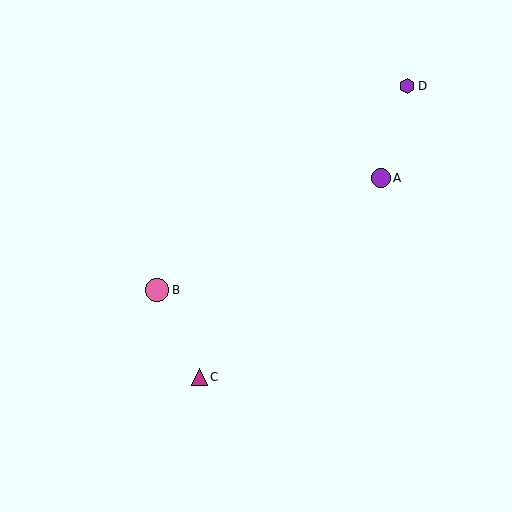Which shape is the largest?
The pink circle (labeled B) is the largest.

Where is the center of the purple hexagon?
The center of the purple hexagon is at (407, 86).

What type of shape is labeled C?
Shape C is a magenta triangle.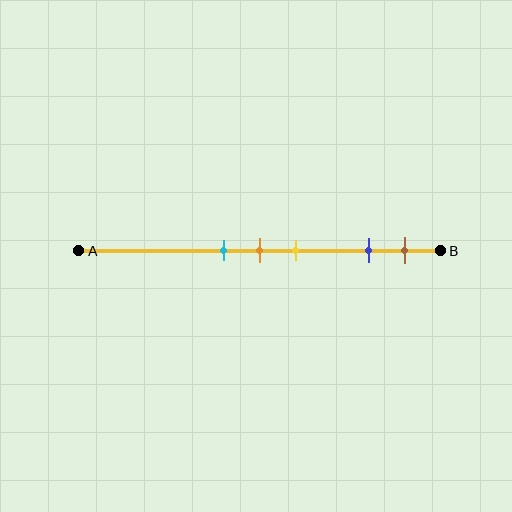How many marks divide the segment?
There are 5 marks dividing the segment.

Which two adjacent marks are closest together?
The cyan and orange marks are the closest adjacent pair.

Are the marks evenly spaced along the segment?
No, the marks are not evenly spaced.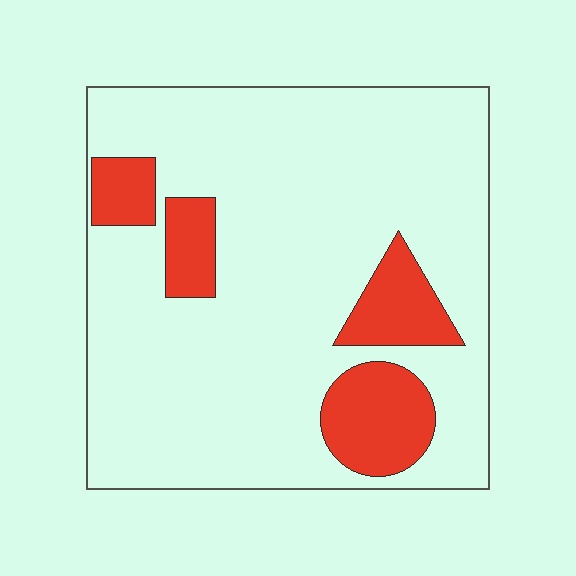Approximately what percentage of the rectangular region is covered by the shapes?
Approximately 15%.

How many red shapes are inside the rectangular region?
4.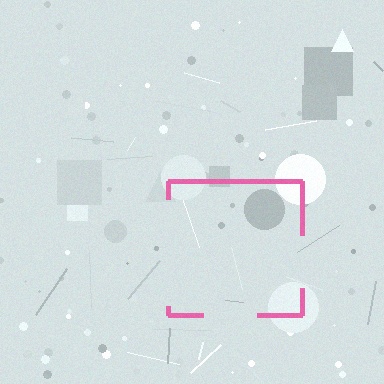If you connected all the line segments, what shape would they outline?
They would outline a square.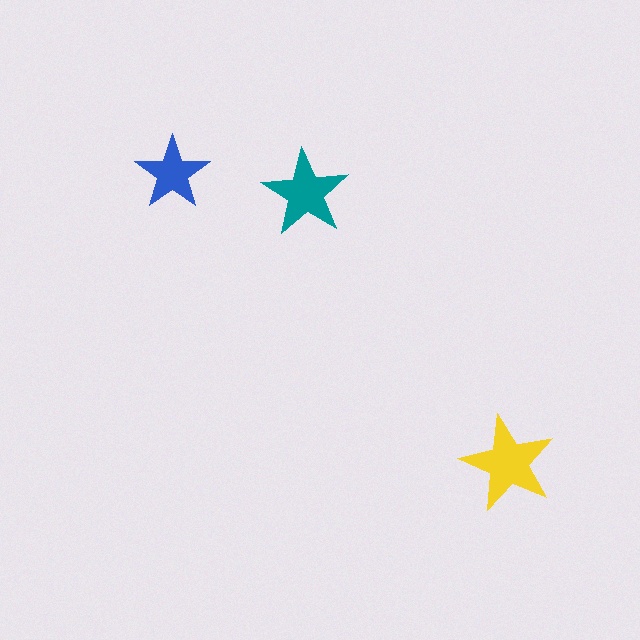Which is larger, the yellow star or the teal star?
The yellow one.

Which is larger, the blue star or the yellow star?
The yellow one.